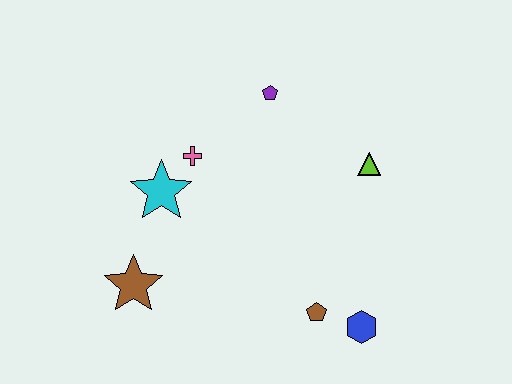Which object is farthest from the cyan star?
The blue hexagon is farthest from the cyan star.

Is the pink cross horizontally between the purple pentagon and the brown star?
Yes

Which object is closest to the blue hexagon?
The brown pentagon is closest to the blue hexagon.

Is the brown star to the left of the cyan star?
Yes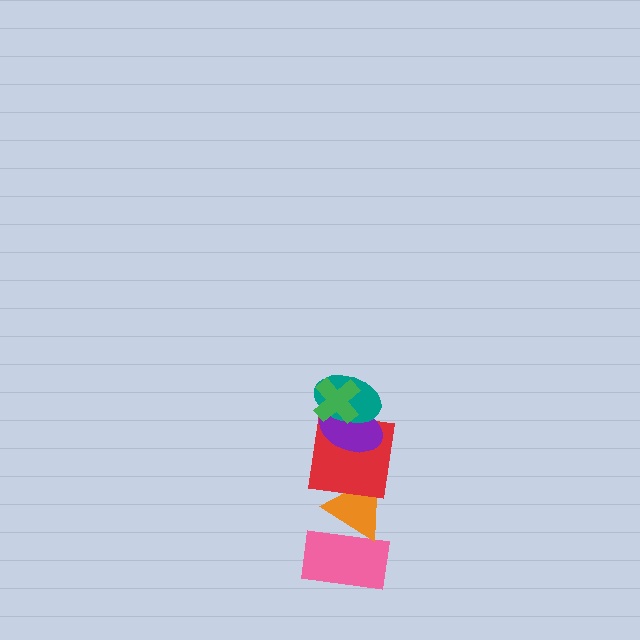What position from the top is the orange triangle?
The orange triangle is 5th from the top.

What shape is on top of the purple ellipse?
The teal ellipse is on top of the purple ellipse.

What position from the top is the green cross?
The green cross is 1st from the top.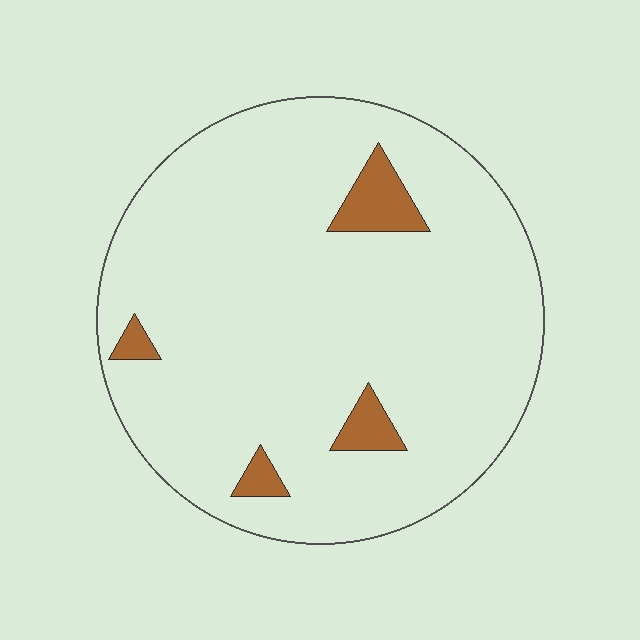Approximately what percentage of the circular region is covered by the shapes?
Approximately 5%.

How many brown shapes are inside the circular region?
4.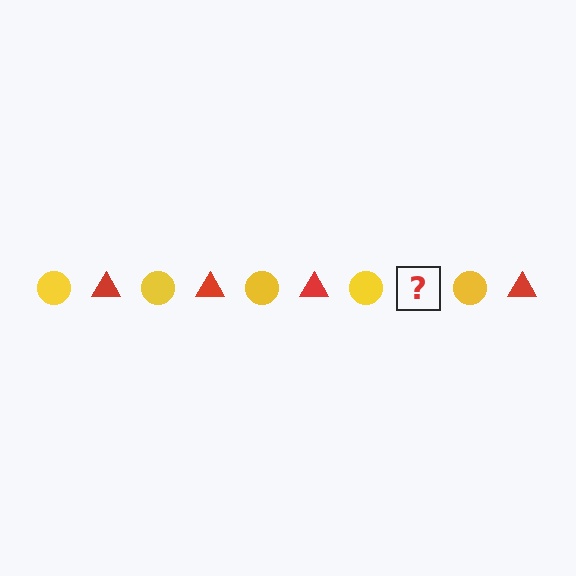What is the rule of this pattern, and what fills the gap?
The rule is that the pattern alternates between yellow circle and red triangle. The gap should be filled with a red triangle.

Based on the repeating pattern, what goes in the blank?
The blank should be a red triangle.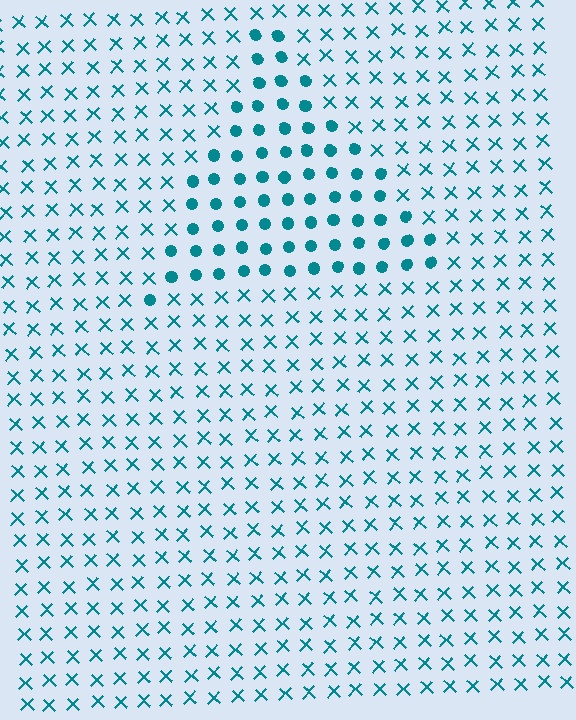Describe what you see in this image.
The image is filled with small teal elements arranged in a uniform grid. A triangle-shaped region contains circles, while the surrounding area contains X marks. The boundary is defined purely by the change in element shape.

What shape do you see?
I see a triangle.